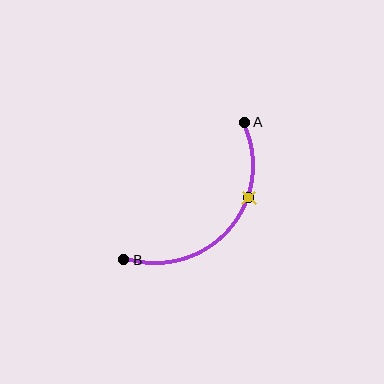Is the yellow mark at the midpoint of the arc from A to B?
No. The yellow mark lies on the arc but is closer to endpoint A. The arc midpoint would be at the point on the curve equidistant along the arc from both A and B.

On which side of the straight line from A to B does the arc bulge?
The arc bulges below and to the right of the straight line connecting A and B.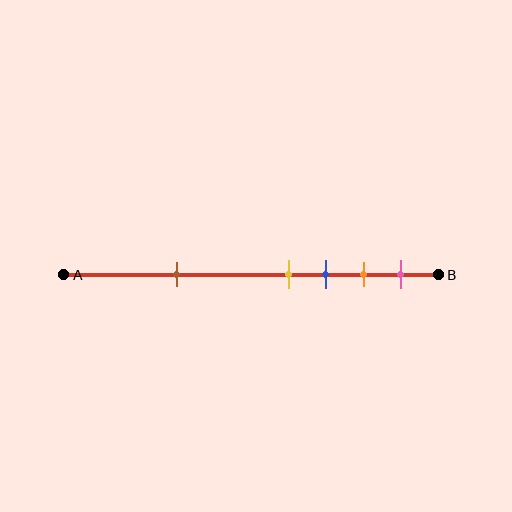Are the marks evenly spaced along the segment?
No, the marks are not evenly spaced.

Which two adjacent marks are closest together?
The yellow and blue marks are the closest adjacent pair.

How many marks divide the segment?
There are 5 marks dividing the segment.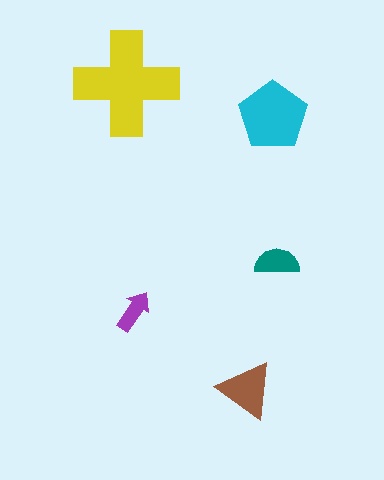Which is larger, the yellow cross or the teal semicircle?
The yellow cross.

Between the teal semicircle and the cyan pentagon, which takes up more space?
The cyan pentagon.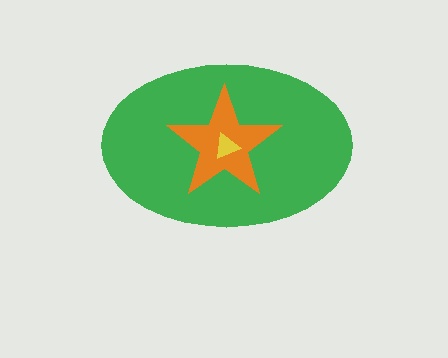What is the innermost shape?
The yellow triangle.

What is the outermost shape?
The green ellipse.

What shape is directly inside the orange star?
The yellow triangle.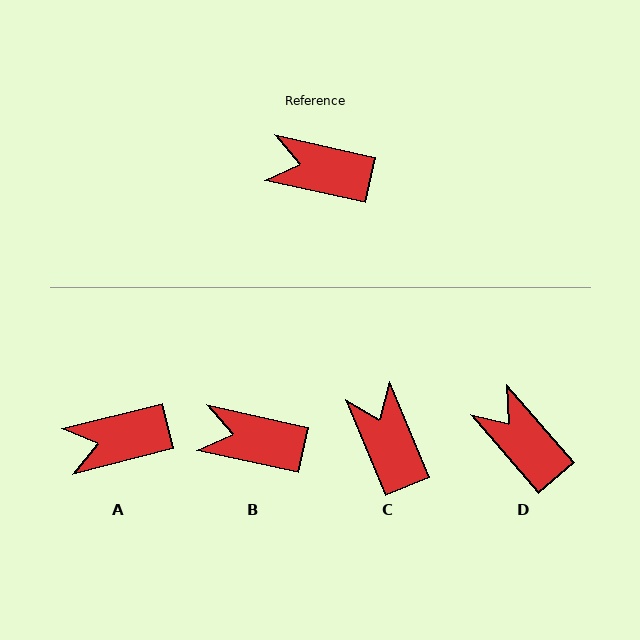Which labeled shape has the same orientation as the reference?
B.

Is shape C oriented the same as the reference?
No, it is off by about 55 degrees.